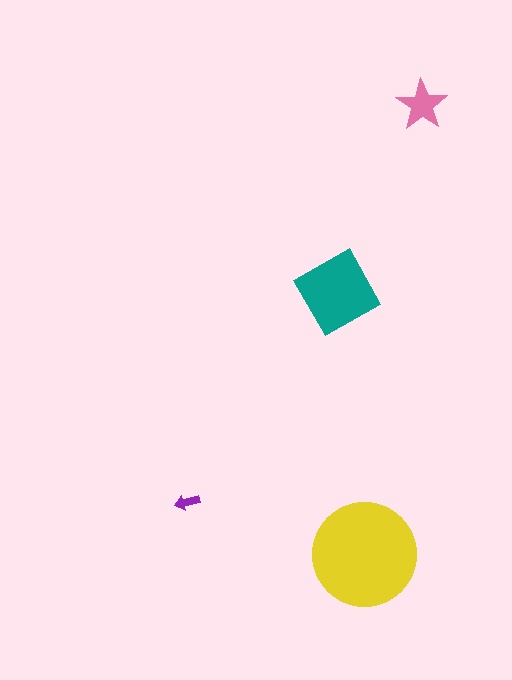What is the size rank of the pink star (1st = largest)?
3rd.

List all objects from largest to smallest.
The yellow circle, the teal square, the pink star, the purple arrow.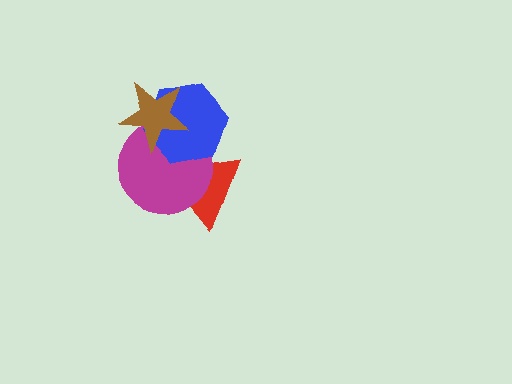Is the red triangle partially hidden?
Yes, it is partially covered by another shape.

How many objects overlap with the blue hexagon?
3 objects overlap with the blue hexagon.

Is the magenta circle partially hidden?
Yes, it is partially covered by another shape.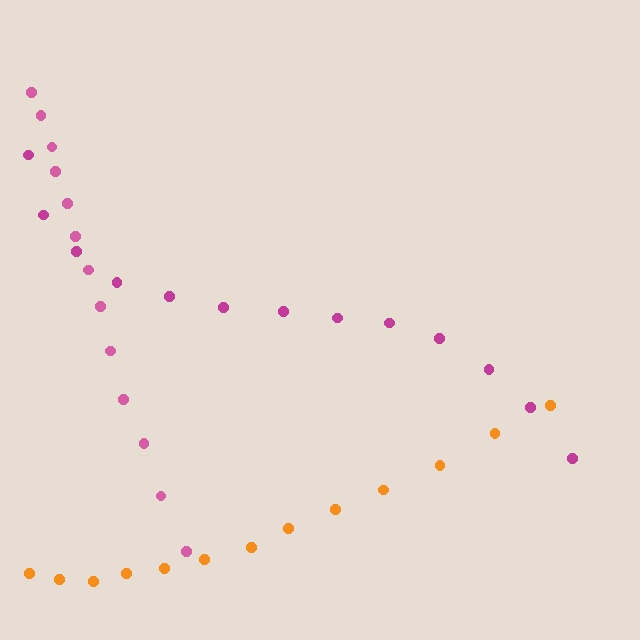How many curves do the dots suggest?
There are 3 distinct paths.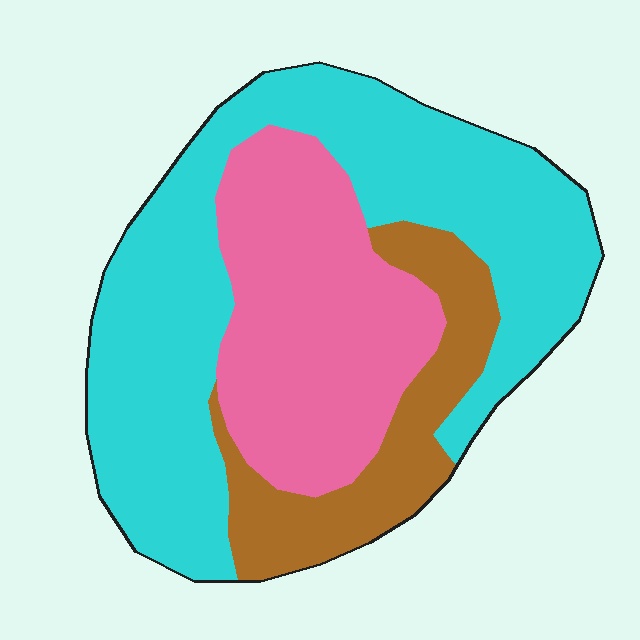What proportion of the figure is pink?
Pink takes up between a quarter and a half of the figure.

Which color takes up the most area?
Cyan, at roughly 50%.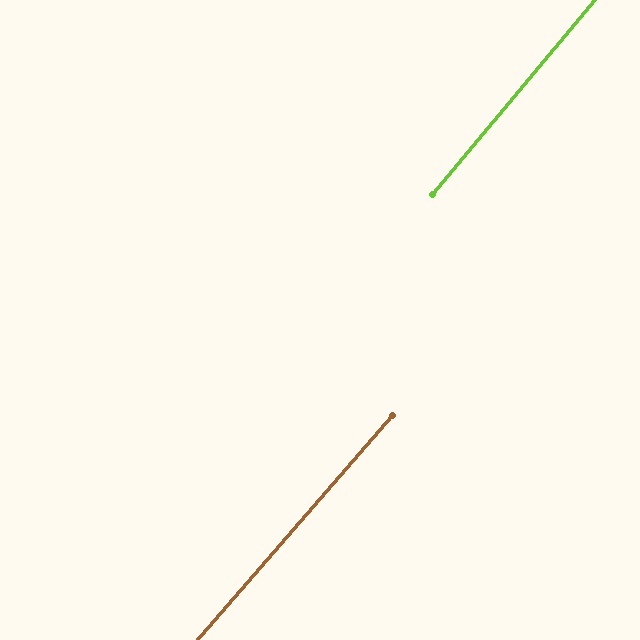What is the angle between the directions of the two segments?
Approximately 1 degree.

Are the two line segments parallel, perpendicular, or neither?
Parallel — their directions differ by only 1.1°.